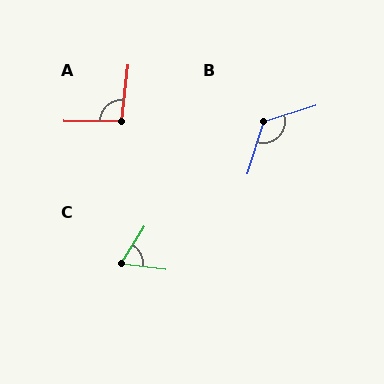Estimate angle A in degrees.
Approximately 97 degrees.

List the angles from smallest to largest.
C (65°), A (97°), B (125°).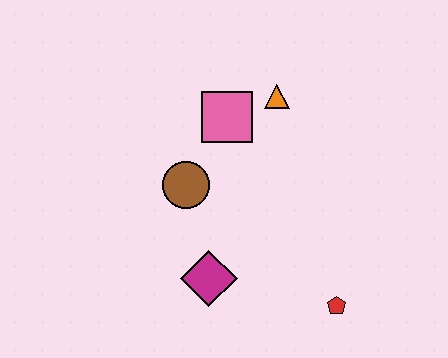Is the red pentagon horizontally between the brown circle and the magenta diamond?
No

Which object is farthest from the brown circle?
The red pentagon is farthest from the brown circle.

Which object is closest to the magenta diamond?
The brown circle is closest to the magenta diamond.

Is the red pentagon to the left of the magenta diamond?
No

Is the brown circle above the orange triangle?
No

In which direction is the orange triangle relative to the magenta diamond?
The orange triangle is above the magenta diamond.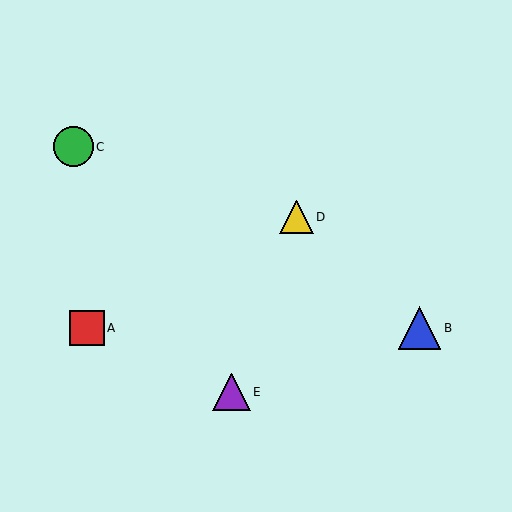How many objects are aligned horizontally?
2 objects (A, B) are aligned horizontally.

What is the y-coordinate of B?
Object B is at y≈328.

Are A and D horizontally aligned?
No, A is at y≈328 and D is at y≈217.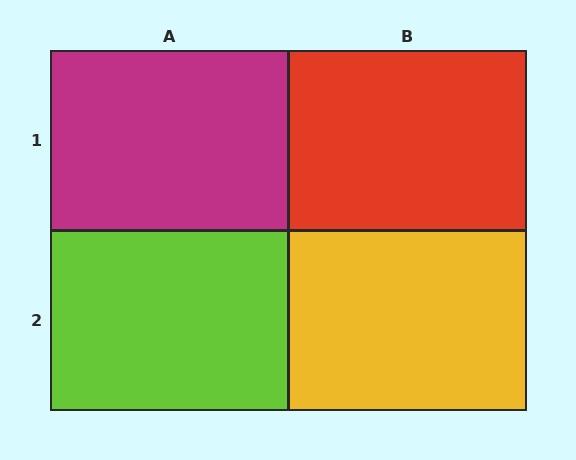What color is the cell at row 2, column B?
Yellow.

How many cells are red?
1 cell is red.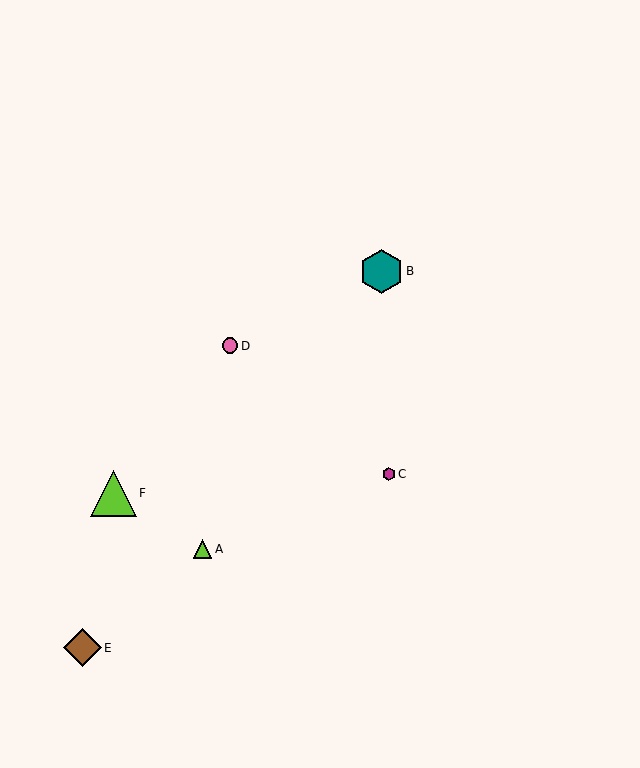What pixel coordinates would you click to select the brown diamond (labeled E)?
Click at (82, 648) to select the brown diamond E.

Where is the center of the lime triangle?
The center of the lime triangle is at (202, 549).